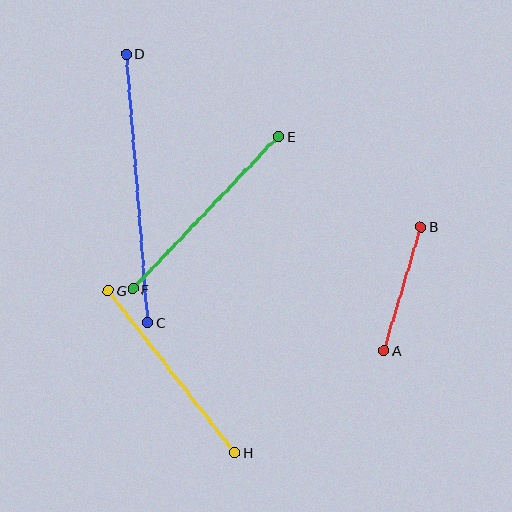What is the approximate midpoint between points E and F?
The midpoint is at approximately (206, 213) pixels.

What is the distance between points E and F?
The distance is approximately 211 pixels.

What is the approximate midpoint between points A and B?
The midpoint is at approximately (403, 289) pixels.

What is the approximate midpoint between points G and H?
The midpoint is at approximately (172, 371) pixels.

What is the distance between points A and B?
The distance is approximately 129 pixels.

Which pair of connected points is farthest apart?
Points C and D are farthest apart.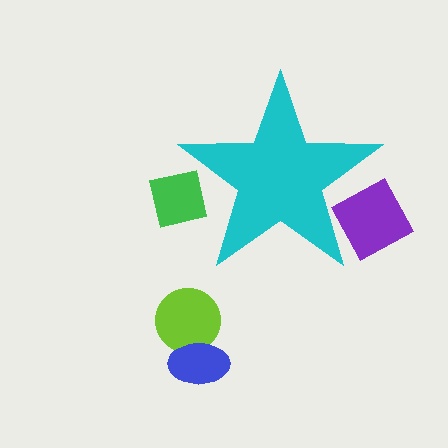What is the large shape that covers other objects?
A cyan star.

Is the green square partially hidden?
Yes, the green square is partially hidden behind the cyan star.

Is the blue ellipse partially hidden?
No, the blue ellipse is fully visible.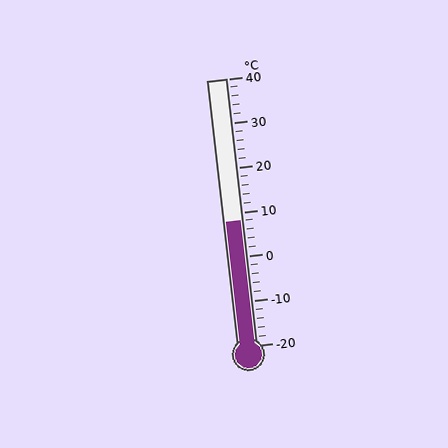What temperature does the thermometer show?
The thermometer shows approximately 8°C.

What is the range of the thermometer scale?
The thermometer scale ranges from -20°C to 40°C.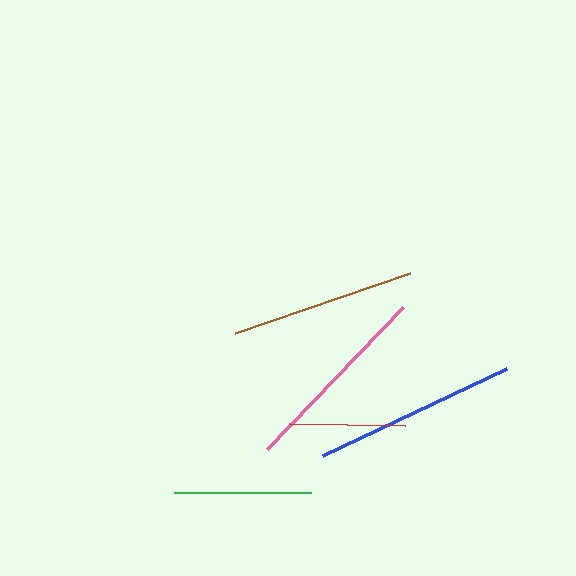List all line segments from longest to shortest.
From longest to shortest: blue, pink, brown, green, red.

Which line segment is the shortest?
The red line is the shortest at approximately 116 pixels.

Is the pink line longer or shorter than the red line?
The pink line is longer than the red line.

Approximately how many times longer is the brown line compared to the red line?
The brown line is approximately 1.6 times the length of the red line.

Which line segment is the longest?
The blue line is the longest at approximately 204 pixels.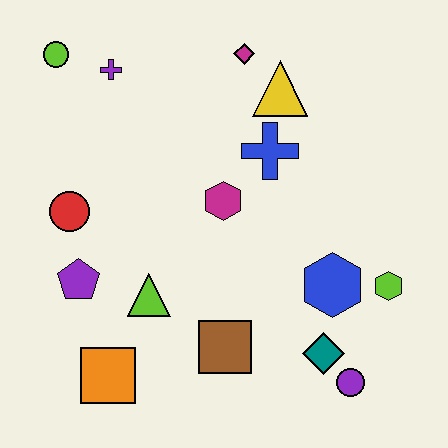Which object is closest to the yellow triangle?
The magenta diamond is closest to the yellow triangle.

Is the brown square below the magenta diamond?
Yes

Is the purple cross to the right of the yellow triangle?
No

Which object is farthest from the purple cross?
The purple circle is farthest from the purple cross.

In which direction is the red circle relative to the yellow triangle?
The red circle is to the left of the yellow triangle.